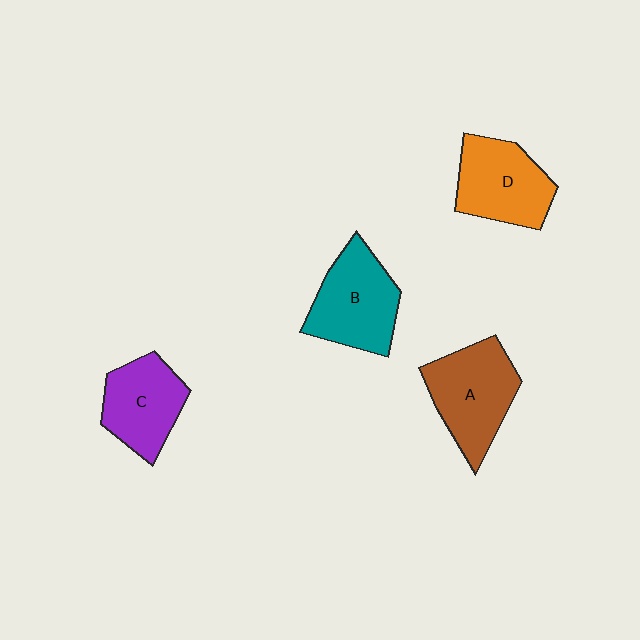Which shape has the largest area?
Shape A (brown).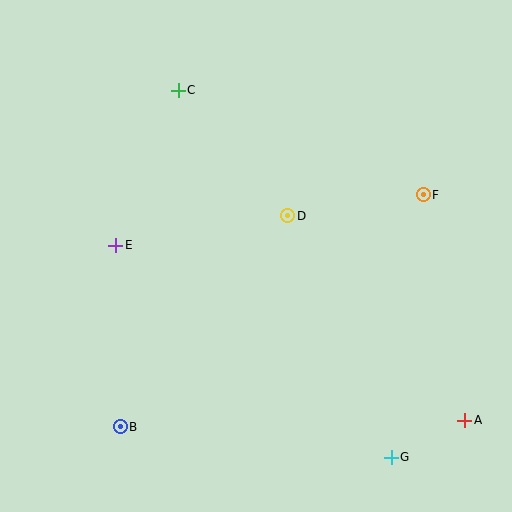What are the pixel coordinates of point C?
Point C is at (178, 90).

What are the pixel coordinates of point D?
Point D is at (288, 216).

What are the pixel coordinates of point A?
Point A is at (465, 420).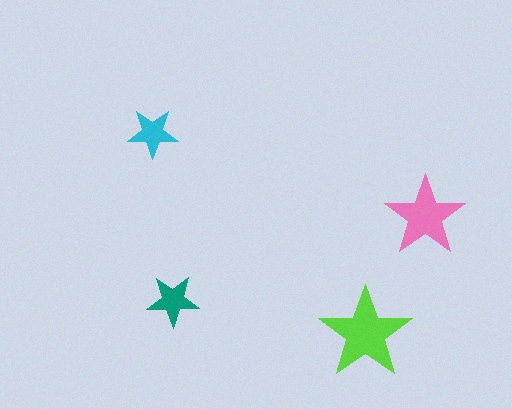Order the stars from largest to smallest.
the lime one, the pink one, the teal one, the cyan one.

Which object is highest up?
The cyan star is topmost.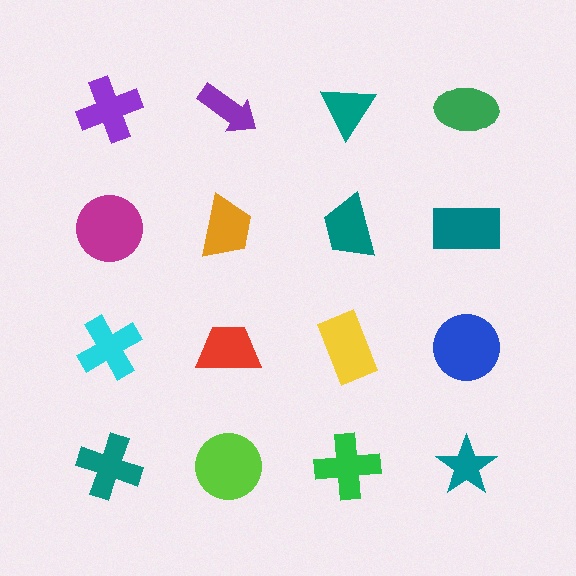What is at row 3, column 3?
A yellow rectangle.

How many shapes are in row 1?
4 shapes.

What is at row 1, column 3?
A teal triangle.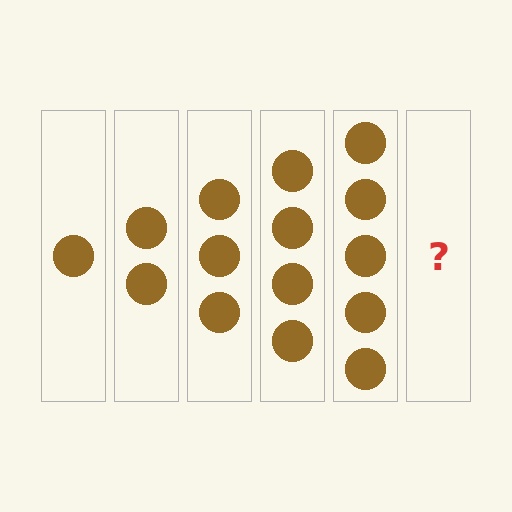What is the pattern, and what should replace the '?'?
The pattern is that each step adds one more circle. The '?' should be 6 circles.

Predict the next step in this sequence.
The next step is 6 circles.